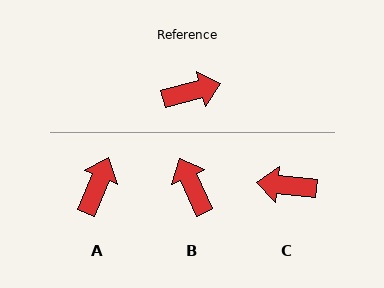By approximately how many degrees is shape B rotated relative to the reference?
Approximately 100 degrees counter-clockwise.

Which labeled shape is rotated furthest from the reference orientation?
C, about 159 degrees away.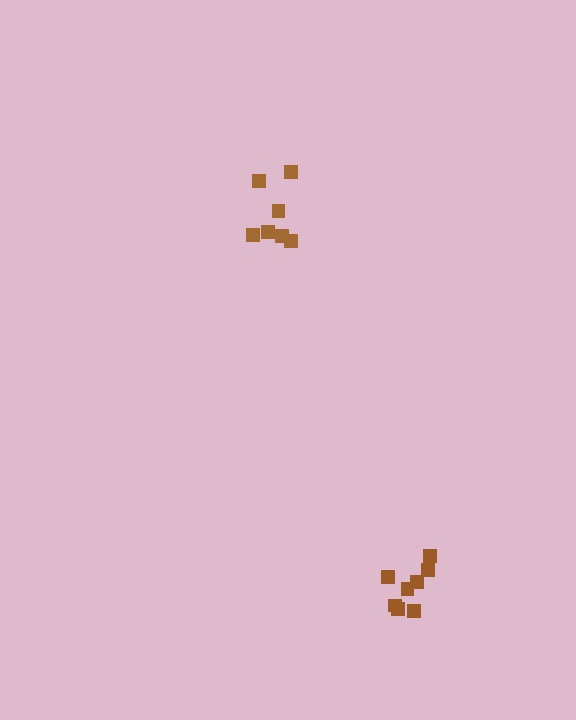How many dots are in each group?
Group 1: 7 dots, Group 2: 8 dots (15 total).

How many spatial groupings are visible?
There are 2 spatial groupings.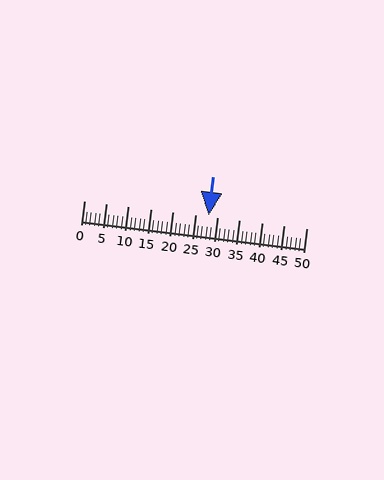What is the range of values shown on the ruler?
The ruler shows values from 0 to 50.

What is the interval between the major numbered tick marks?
The major tick marks are spaced 5 units apart.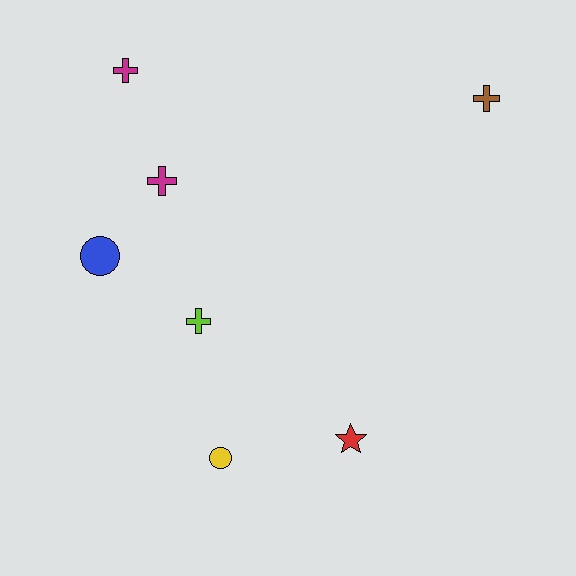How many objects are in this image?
There are 7 objects.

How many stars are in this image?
There is 1 star.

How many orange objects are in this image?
There are no orange objects.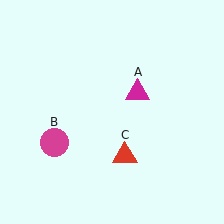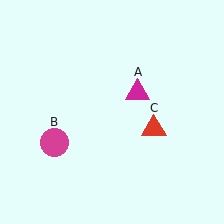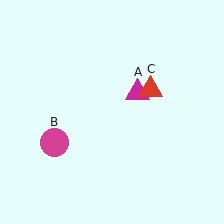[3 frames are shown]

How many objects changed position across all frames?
1 object changed position: red triangle (object C).